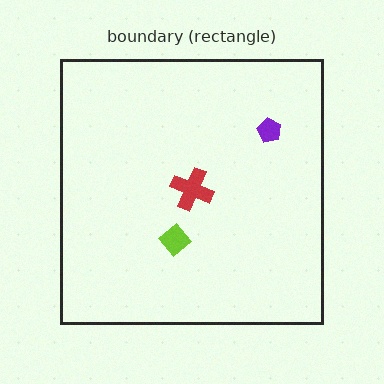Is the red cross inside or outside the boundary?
Inside.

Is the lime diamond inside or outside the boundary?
Inside.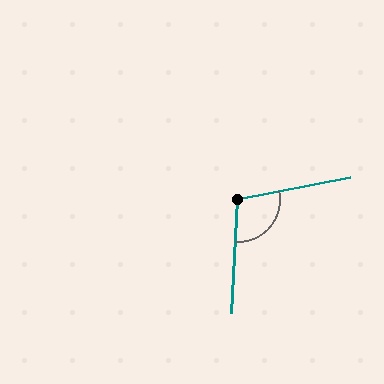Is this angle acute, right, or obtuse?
It is obtuse.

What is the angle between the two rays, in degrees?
Approximately 104 degrees.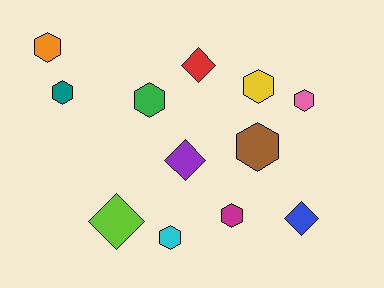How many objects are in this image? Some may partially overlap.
There are 12 objects.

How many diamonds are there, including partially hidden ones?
There are 4 diamonds.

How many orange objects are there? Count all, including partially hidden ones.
There is 1 orange object.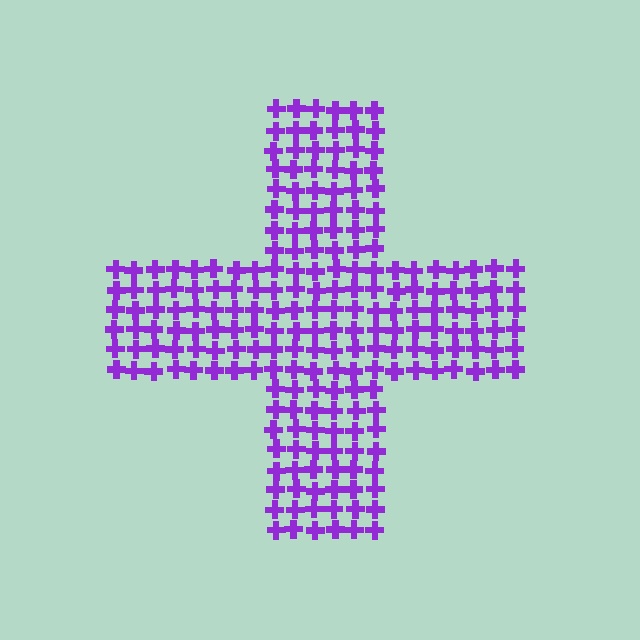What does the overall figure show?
The overall figure shows a cross.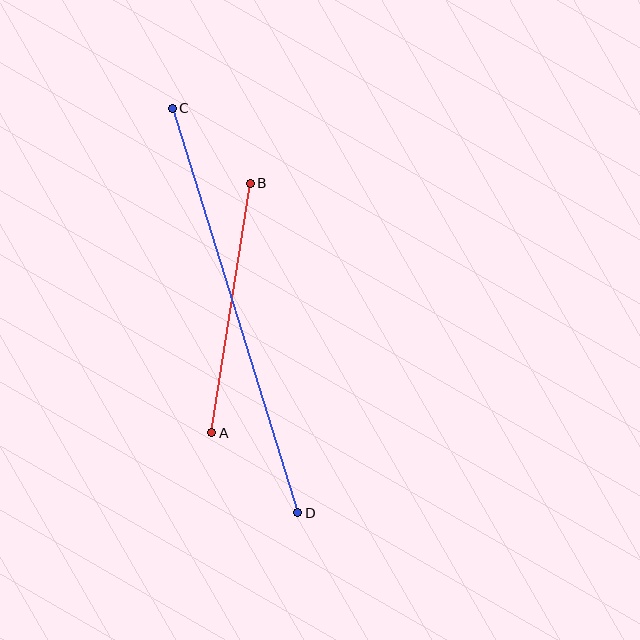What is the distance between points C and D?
The distance is approximately 424 pixels.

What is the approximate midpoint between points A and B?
The midpoint is at approximately (231, 308) pixels.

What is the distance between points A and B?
The distance is approximately 253 pixels.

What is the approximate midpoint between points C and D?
The midpoint is at approximately (235, 311) pixels.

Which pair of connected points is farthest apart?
Points C and D are farthest apart.